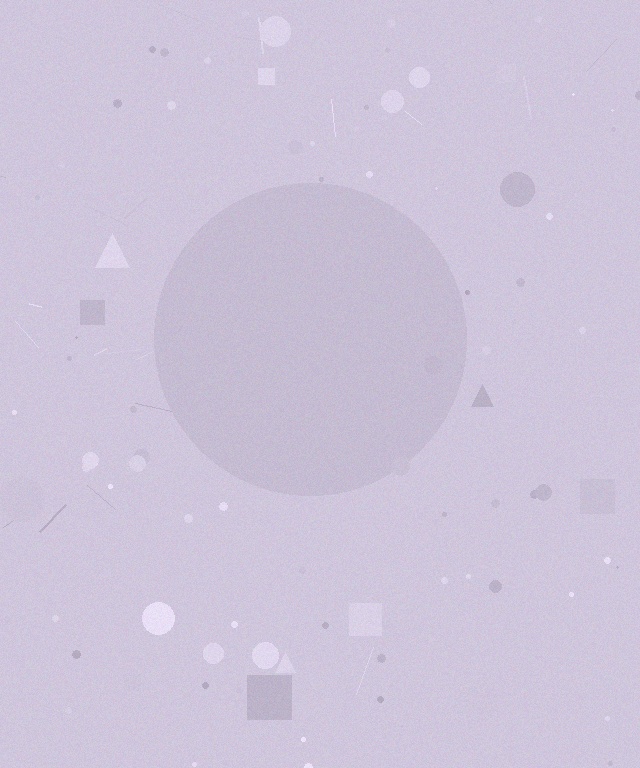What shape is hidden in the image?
A circle is hidden in the image.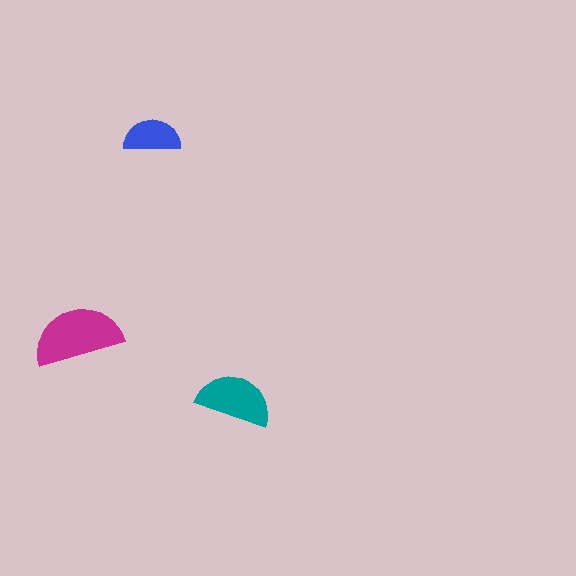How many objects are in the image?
There are 3 objects in the image.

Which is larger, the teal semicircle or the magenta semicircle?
The magenta one.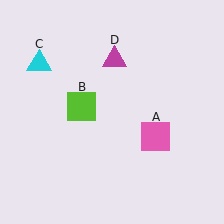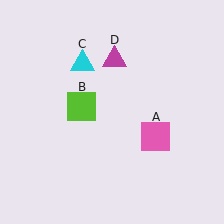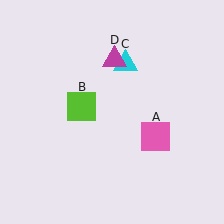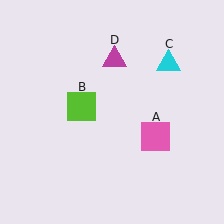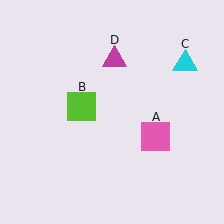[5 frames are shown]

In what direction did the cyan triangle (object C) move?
The cyan triangle (object C) moved right.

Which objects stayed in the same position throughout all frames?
Pink square (object A) and lime square (object B) and magenta triangle (object D) remained stationary.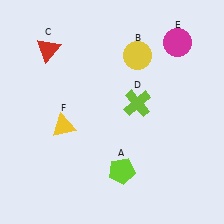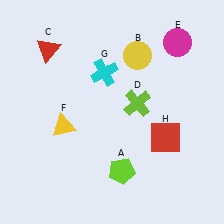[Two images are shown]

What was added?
A cyan cross (G), a red square (H) were added in Image 2.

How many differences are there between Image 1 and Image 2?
There are 2 differences between the two images.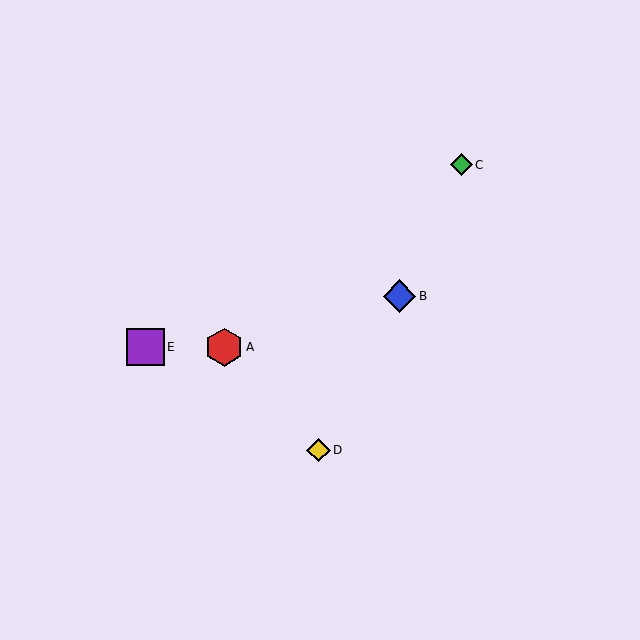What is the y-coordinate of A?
Object A is at y≈347.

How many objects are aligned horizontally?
2 objects (A, E) are aligned horizontally.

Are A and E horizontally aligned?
Yes, both are at y≈347.